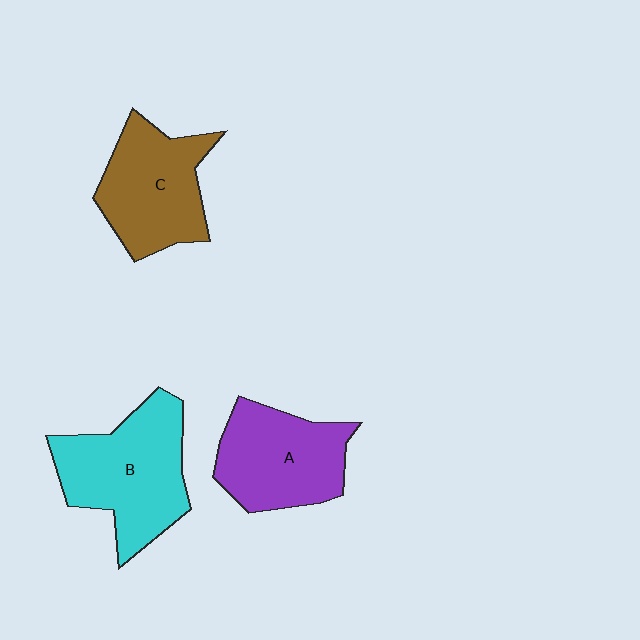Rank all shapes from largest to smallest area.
From largest to smallest: B (cyan), C (brown), A (purple).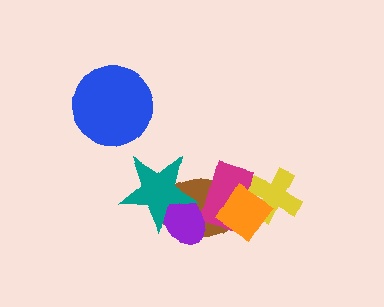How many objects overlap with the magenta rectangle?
4 objects overlap with the magenta rectangle.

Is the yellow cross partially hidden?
Yes, it is partially covered by another shape.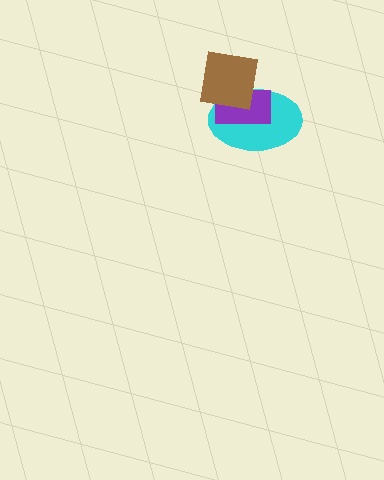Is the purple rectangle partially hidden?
Yes, it is partially covered by another shape.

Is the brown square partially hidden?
No, no other shape covers it.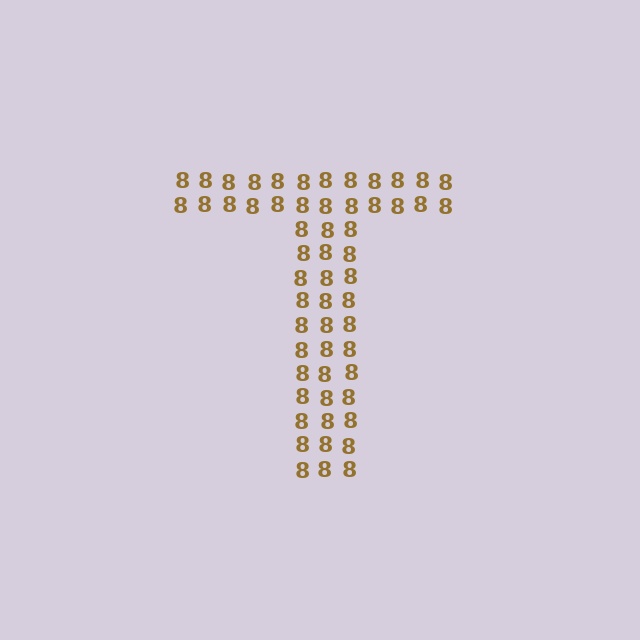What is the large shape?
The large shape is the letter T.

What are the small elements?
The small elements are digit 8's.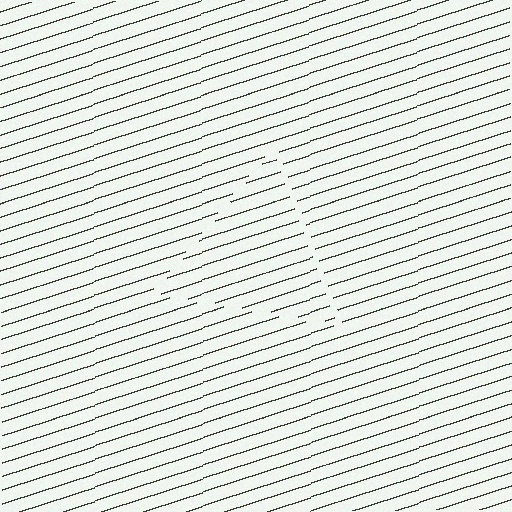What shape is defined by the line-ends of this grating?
An illusory triangle. The interior of the shape contains the same grating, shifted by half a period — the contour is defined by the phase discontinuity where line-ends from the inner and outer gratings abut.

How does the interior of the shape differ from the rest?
The interior of the shape contains the same grating, shifted by half a period — the contour is defined by the phase discontinuity where line-ends from the inner and outer gratings abut.